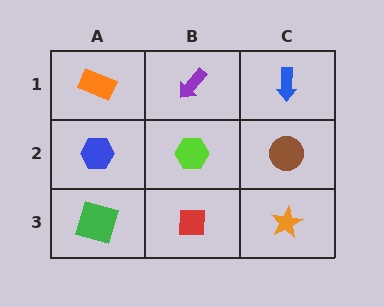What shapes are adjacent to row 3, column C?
A brown circle (row 2, column C), a red square (row 3, column B).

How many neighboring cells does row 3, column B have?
3.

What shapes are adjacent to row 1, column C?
A brown circle (row 2, column C), a purple arrow (row 1, column B).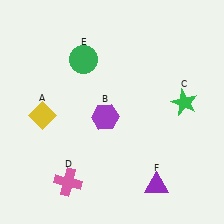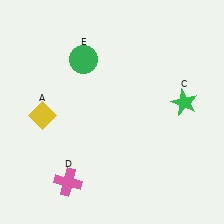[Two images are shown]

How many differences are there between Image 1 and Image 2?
There are 2 differences between the two images.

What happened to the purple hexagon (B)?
The purple hexagon (B) was removed in Image 2. It was in the bottom-left area of Image 1.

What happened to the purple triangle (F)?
The purple triangle (F) was removed in Image 2. It was in the bottom-right area of Image 1.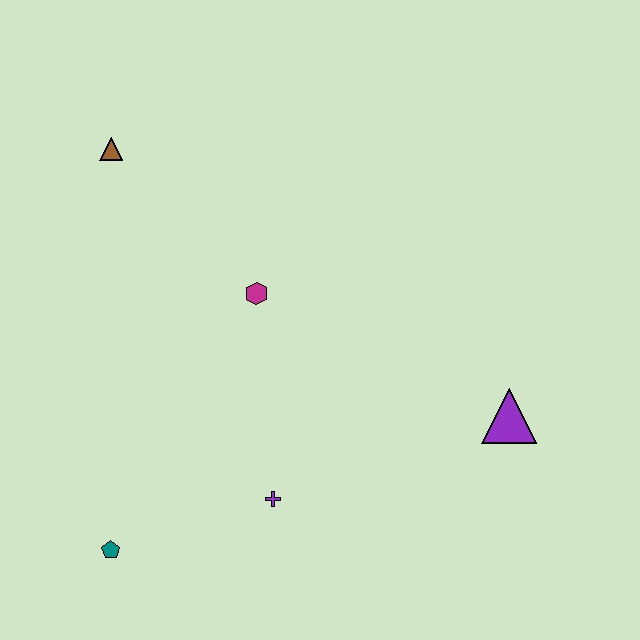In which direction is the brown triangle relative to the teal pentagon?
The brown triangle is above the teal pentagon.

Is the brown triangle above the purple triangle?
Yes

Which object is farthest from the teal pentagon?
The purple triangle is farthest from the teal pentagon.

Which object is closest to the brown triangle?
The magenta hexagon is closest to the brown triangle.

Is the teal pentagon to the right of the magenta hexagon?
No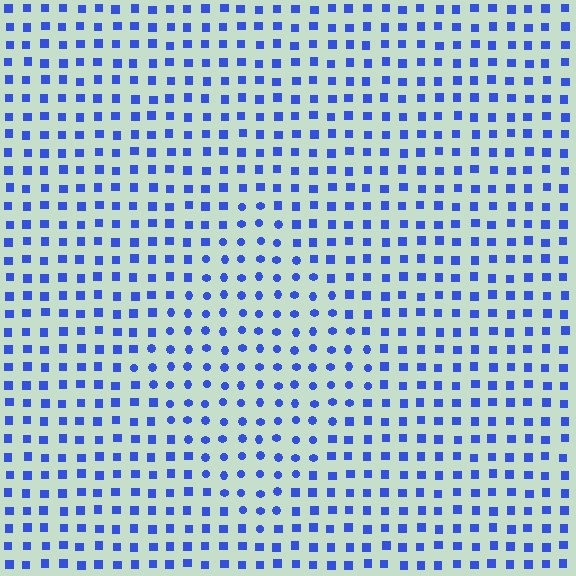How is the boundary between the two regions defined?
The boundary is defined by a change in element shape: circles inside vs. squares outside. All elements share the same color and spacing.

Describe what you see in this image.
The image is filled with small blue elements arranged in a uniform grid. A diamond-shaped region contains circles, while the surrounding area contains squares. The boundary is defined purely by the change in element shape.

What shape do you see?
I see a diamond.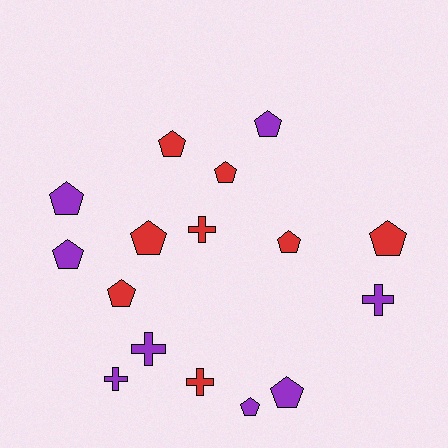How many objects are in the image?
There are 16 objects.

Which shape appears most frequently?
Pentagon, with 11 objects.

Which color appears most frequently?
Red, with 8 objects.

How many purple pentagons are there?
There are 5 purple pentagons.